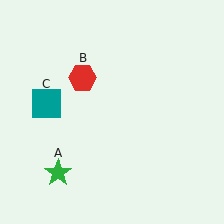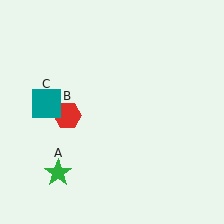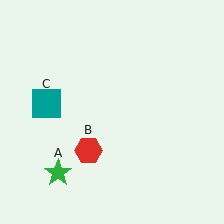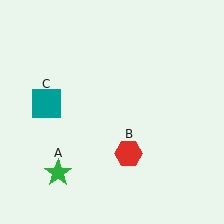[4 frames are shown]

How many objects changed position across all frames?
1 object changed position: red hexagon (object B).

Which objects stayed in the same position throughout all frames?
Green star (object A) and teal square (object C) remained stationary.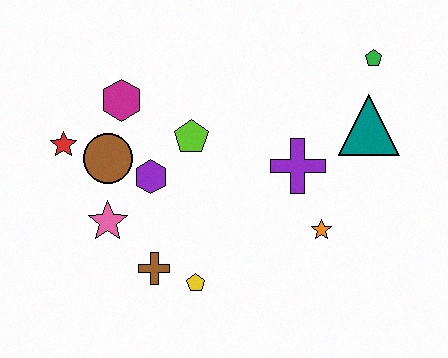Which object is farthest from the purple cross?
The red star is farthest from the purple cross.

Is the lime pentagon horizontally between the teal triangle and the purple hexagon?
Yes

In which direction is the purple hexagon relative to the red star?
The purple hexagon is to the right of the red star.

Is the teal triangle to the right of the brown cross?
Yes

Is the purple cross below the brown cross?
No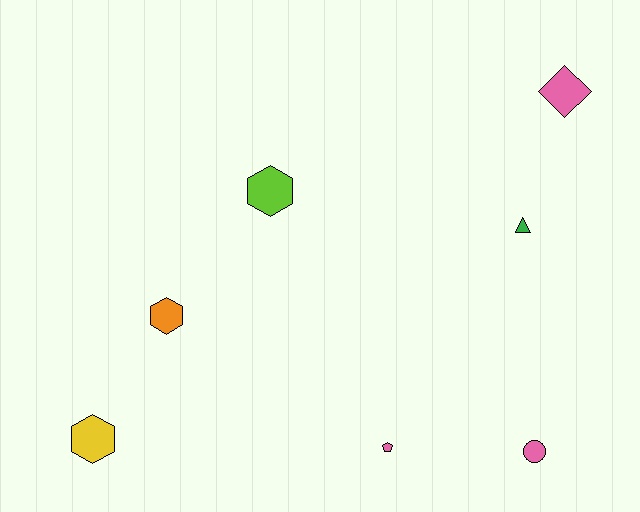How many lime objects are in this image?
There is 1 lime object.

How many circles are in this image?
There is 1 circle.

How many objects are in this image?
There are 7 objects.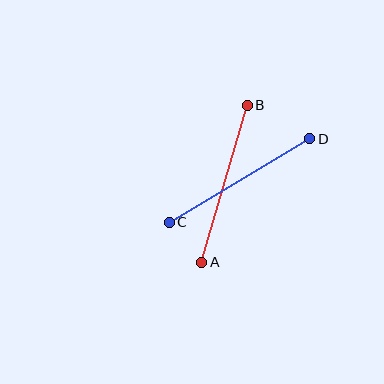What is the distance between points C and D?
The distance is approximately 164 pixels.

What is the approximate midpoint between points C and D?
The midpoint is at approximately (240, 180) pixels.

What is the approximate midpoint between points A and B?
The midpoint is at approximately (225, 184) pixels.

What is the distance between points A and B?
The distance is approximately 163 pixels.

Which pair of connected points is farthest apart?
Points C and D are farthest apart.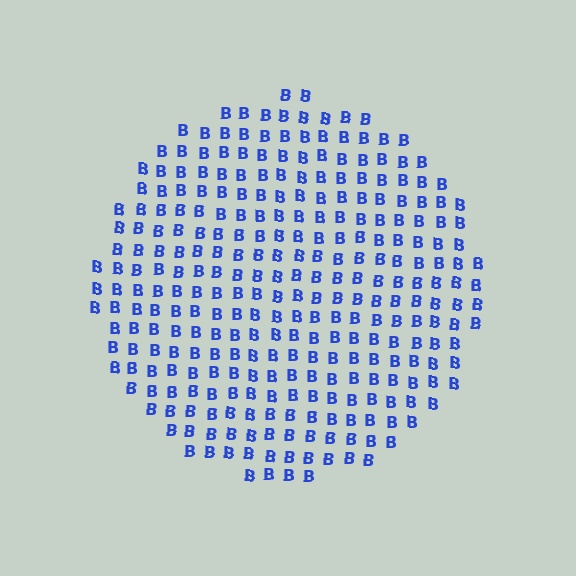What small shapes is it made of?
It is made of small letter B's.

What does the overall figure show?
The overall figure shows a circle.